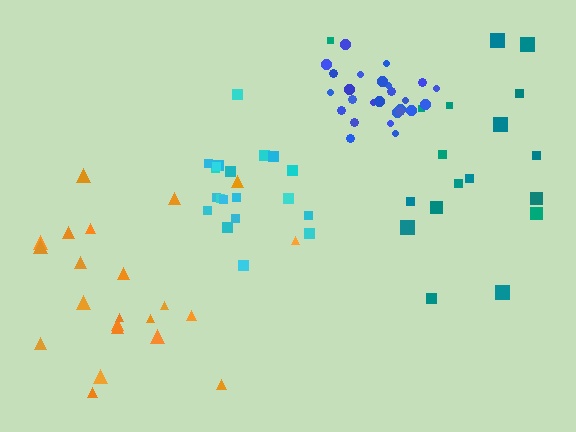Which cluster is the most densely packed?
Blue.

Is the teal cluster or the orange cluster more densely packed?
Orange.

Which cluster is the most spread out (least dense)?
Teal.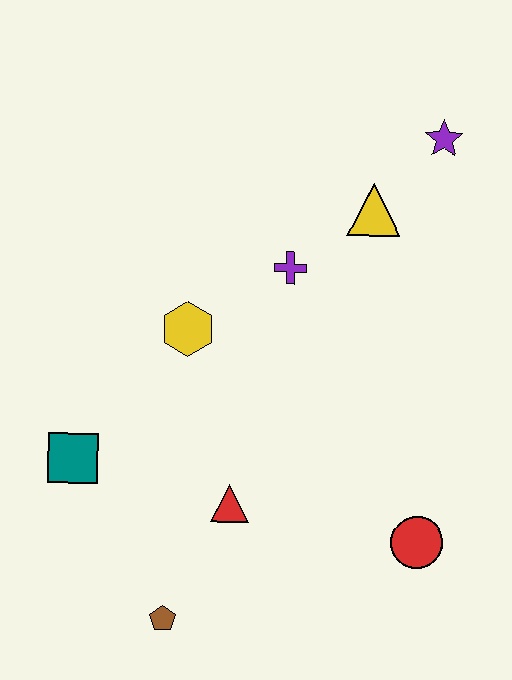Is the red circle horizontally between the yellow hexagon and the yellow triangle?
No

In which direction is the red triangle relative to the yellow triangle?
The red triangle is below the yellow triangle.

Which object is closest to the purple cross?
The yellow triangle is closest to the purple cross.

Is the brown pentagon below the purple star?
Yes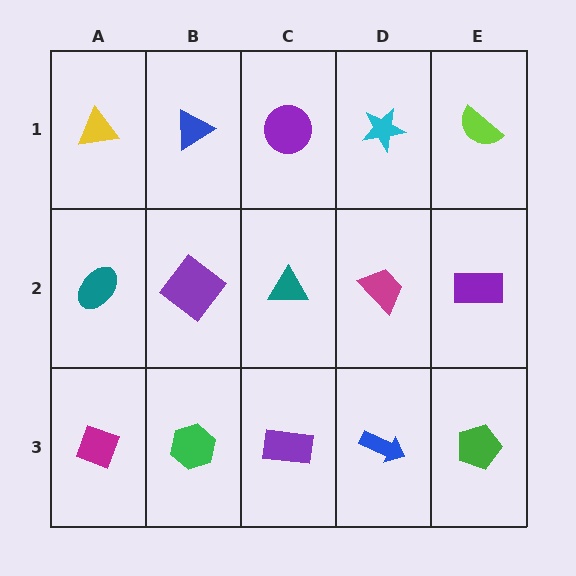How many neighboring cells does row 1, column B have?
3.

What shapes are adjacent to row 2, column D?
A cyan star (row 1, column D), a blue arrow (row 3, column D), a teal triangle (row 2, column C), a purple rectangle (row 2, column E).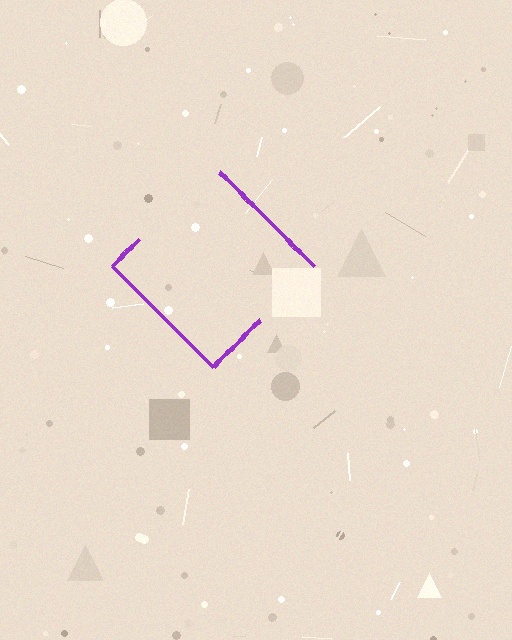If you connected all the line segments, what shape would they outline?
They would outline a diamond.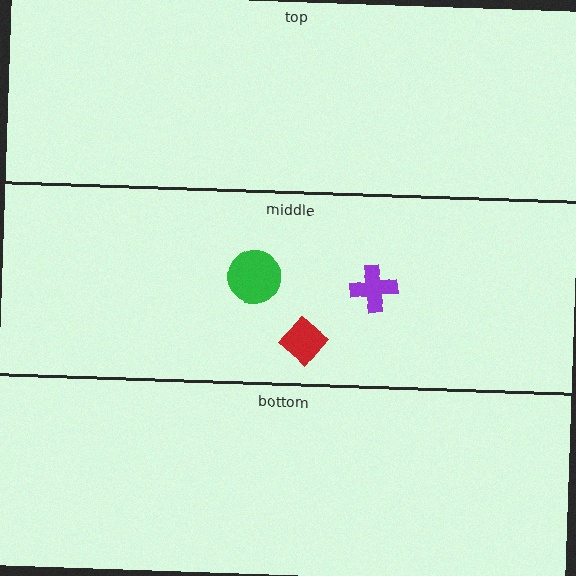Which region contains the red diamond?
The middle region.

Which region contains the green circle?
The middle region.